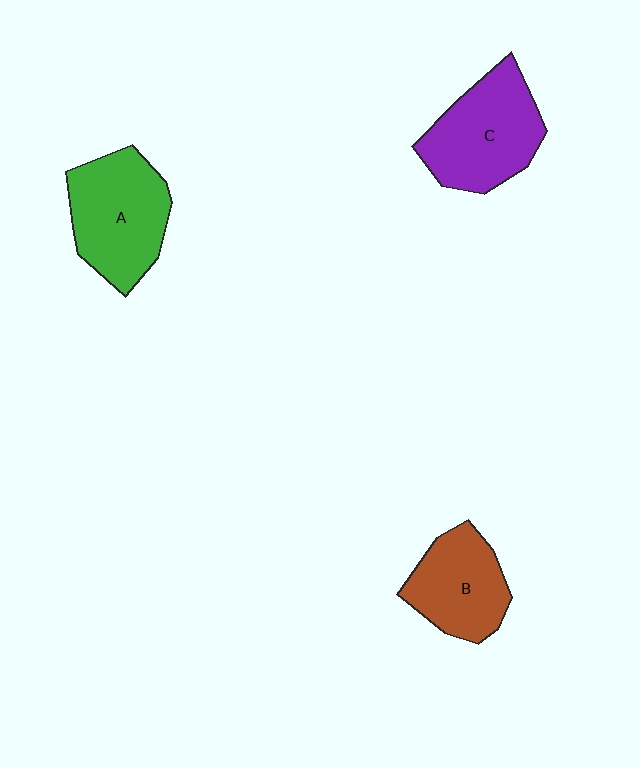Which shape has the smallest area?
Shape B (brown).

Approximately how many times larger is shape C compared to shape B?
Approximately 1.3 times.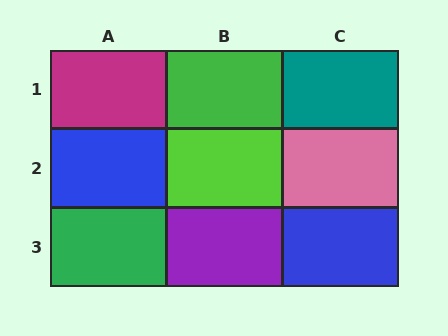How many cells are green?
2 cells are green.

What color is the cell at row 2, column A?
Blue.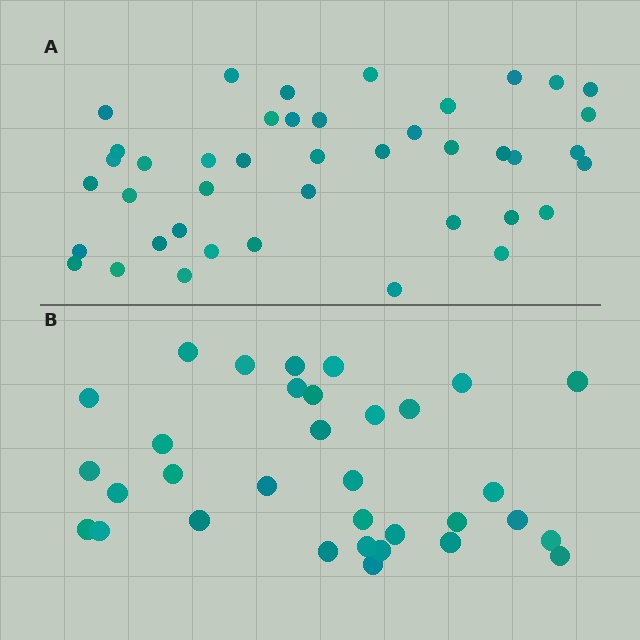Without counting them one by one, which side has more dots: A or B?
Region A (the top region) has more dots.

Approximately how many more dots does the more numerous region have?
Region A has roughly 8 or so more dots than region B.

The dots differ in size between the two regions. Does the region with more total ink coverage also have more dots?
No. Region B has more total ink coverage because its dots are larger, but region A actually contains more individual dots. Total area can be misleading — the number of items is what matters here.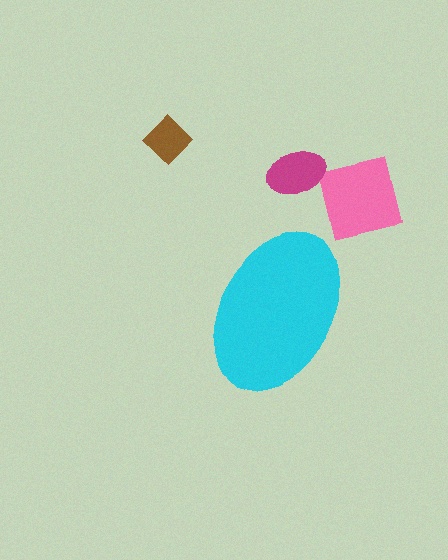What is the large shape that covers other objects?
A cyan ellipse.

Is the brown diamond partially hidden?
No, the brown diamond is fully visible.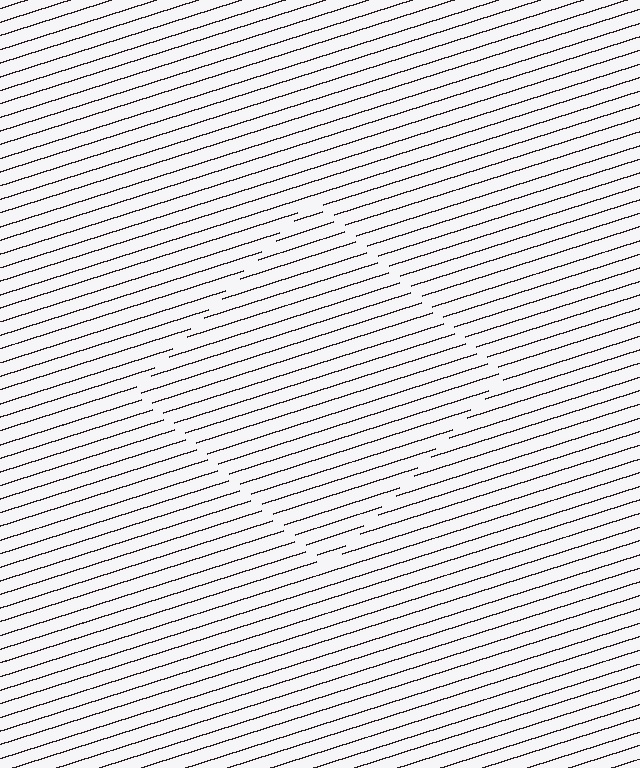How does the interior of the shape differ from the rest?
The interior of the shape contains the same grating, shifted by half a period — the contour is defined by the phase discontinuity where line-ends from the inner and outer gratings abut.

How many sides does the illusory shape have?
4 sides — the line-ends trace a square.